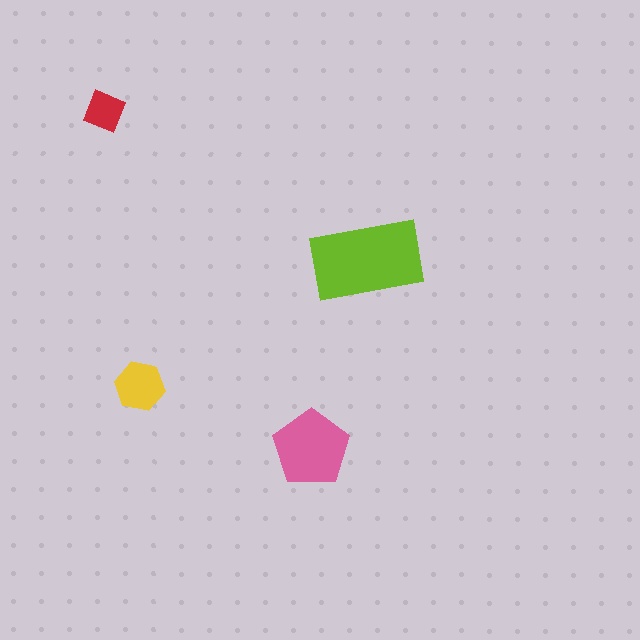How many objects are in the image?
There are 4 objects in the image.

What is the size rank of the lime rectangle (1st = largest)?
1st.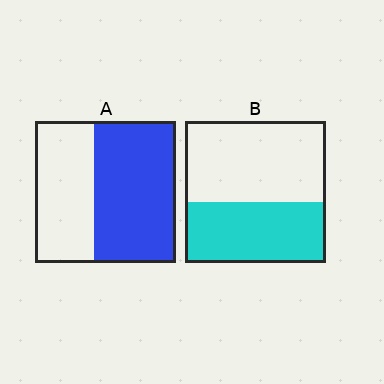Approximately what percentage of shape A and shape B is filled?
A is approximately 60% and B is approximately 45%.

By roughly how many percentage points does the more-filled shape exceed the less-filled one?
By roughly 15 percentage points (A over B).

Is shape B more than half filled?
No.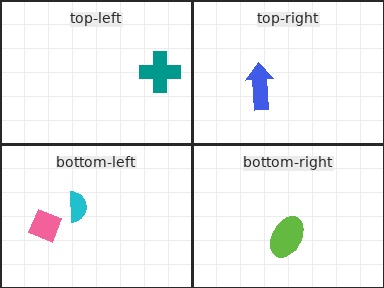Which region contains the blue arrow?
The top-right region.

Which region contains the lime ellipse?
The bottom-right region.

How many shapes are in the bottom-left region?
2.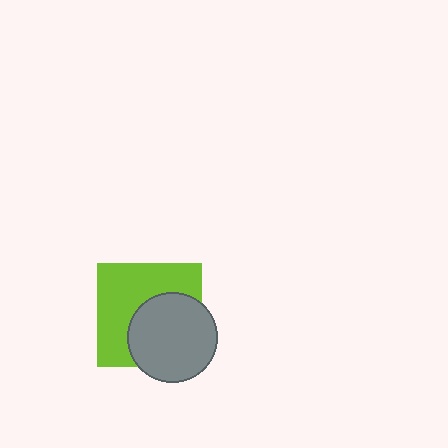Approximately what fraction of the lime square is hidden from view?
Roughly 46% of the lime square is hidden behind the gray circle.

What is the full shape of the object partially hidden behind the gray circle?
The partially hidden object is a lime square.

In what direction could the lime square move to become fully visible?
The lime square could move toward the upper-left. That would shift it out from behind the gray circle entirely.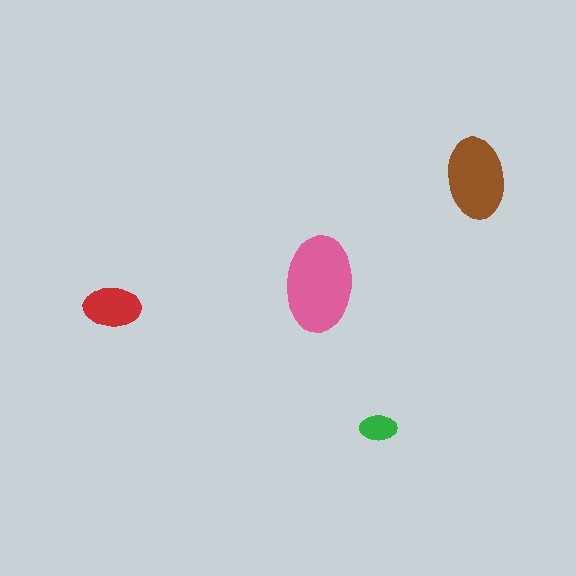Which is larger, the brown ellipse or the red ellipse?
The brown one.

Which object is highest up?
The brown ellipse is topmost.